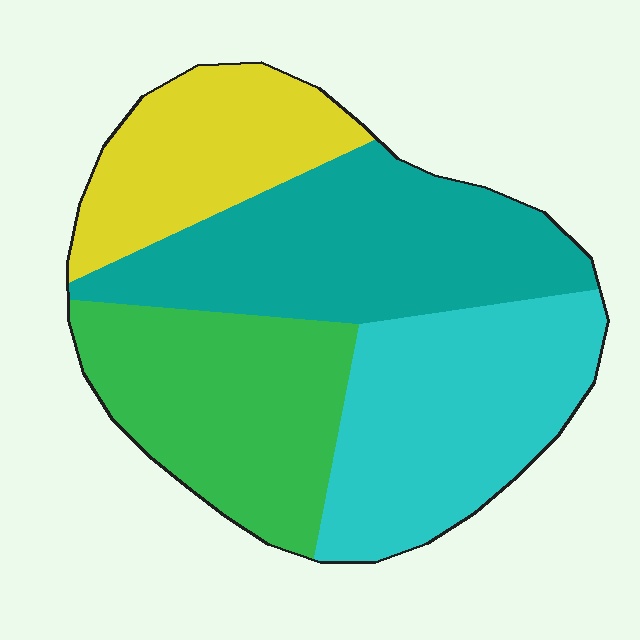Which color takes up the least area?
Yellow, at roughly 20%.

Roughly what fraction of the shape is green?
Green takes up about one quarter (1/4) of the shape.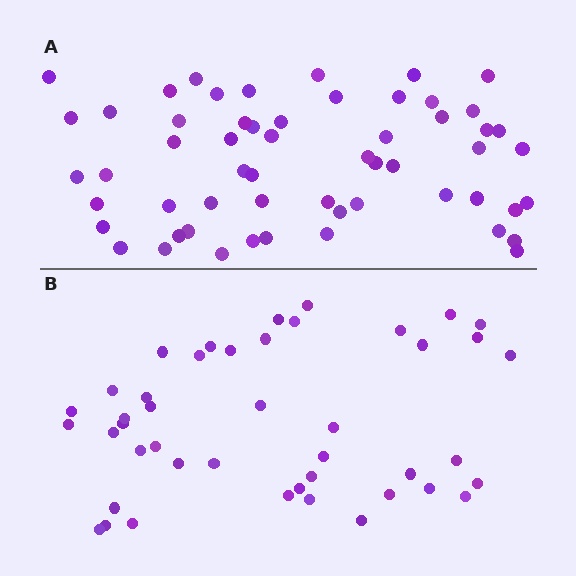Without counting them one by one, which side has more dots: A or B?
Region A (the top region) has more dots.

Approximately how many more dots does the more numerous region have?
Region A has approximately 15 more dots than region B.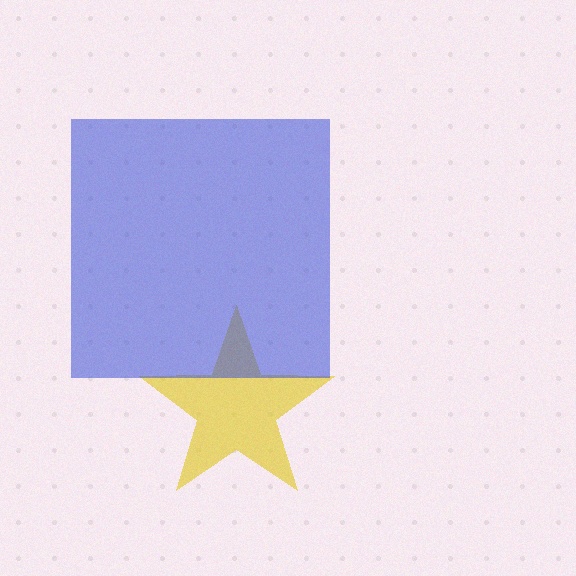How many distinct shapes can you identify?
There are 2 distinct shapes: a yellow star, a blue square.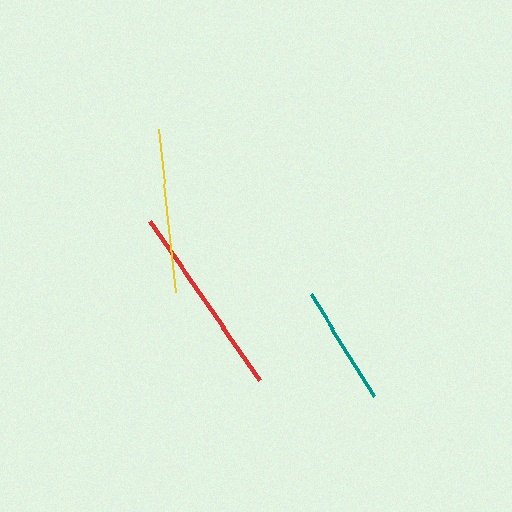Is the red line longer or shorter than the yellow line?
The red line is longer than the yellow line.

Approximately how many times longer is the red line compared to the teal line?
The red line is approximately 1.6 times the length of the teal line.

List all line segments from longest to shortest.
From longest to shortest: red, yellow, teal.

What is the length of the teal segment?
The teal segment is approximately 119 pixels long.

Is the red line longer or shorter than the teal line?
The red line is longer than the teal line.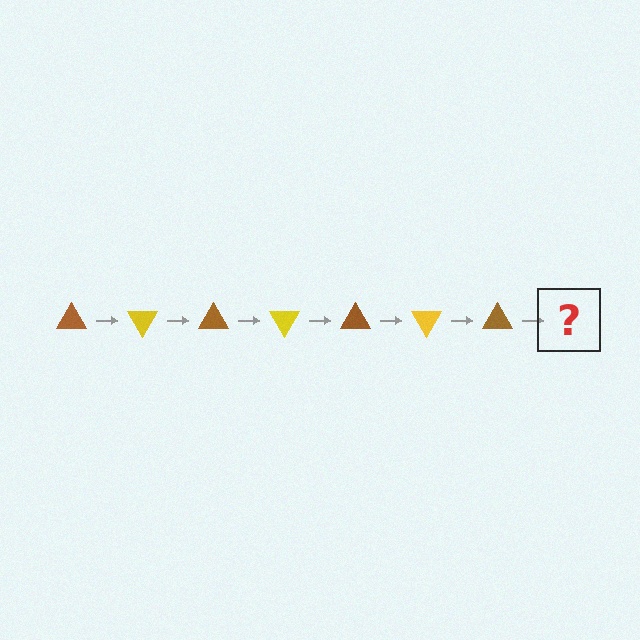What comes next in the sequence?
The next element should be a yellow triangle, rotated 420 degrees from the start.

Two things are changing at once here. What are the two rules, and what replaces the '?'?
The two rules are that it rotates 60 degrees each step and the color cycles through brown and yellow. The '?' should be a yellow triangle, rotated 420 degrees from the start.